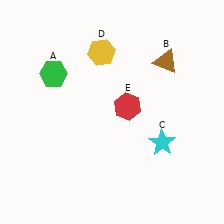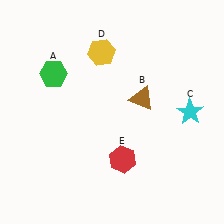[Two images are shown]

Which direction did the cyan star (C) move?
The cyan star (C) moved up.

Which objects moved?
The objects that moved are: the brown triangle (B), the cyan star (C), the red hexagon (E).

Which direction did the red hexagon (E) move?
The red hexagon (E) moved down.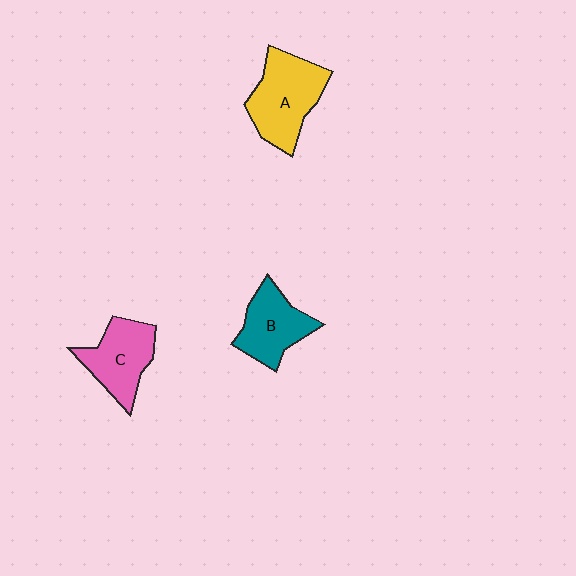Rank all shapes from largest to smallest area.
From largest to smallest: A (yellow), C (pink), B (teal).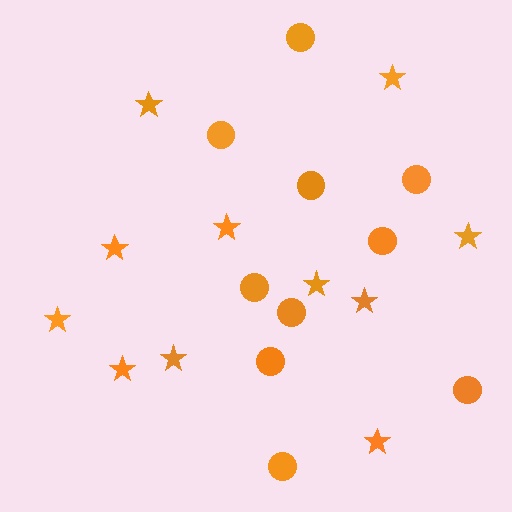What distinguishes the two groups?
There are 2 groups: one group of circles (10) and one group of stars (11).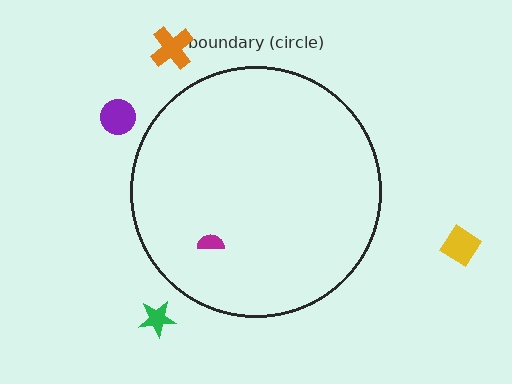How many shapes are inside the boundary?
1 inside, 4 outside.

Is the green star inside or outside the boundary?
Outside.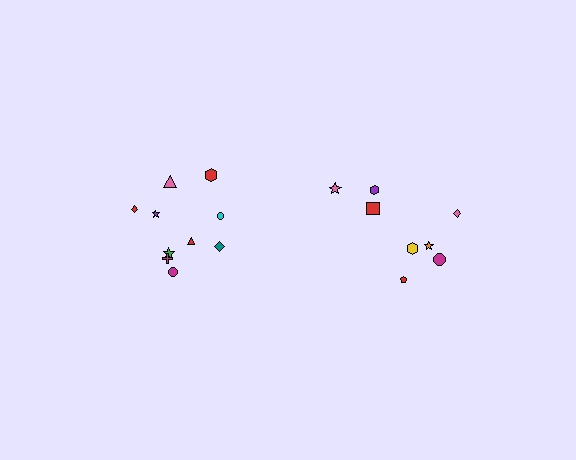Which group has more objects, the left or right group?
The left group.